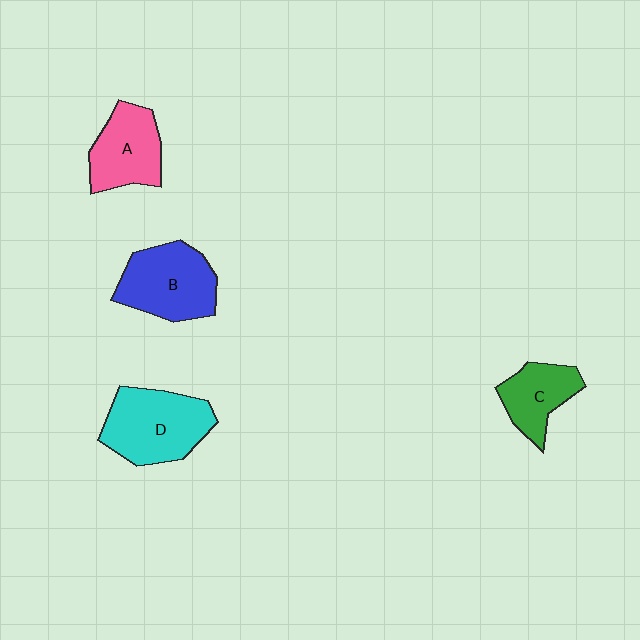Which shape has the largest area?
Shape D (cyan).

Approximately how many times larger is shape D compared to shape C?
Approximately 1.6 times.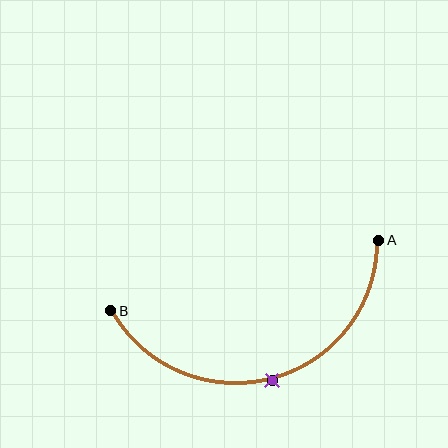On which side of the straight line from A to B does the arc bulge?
The arc bulges below the straight line connecting A and B.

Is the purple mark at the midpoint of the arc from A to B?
Yes. The purple mark lies on the arc at equal arc-length from both A and B — it is the arc midpoint.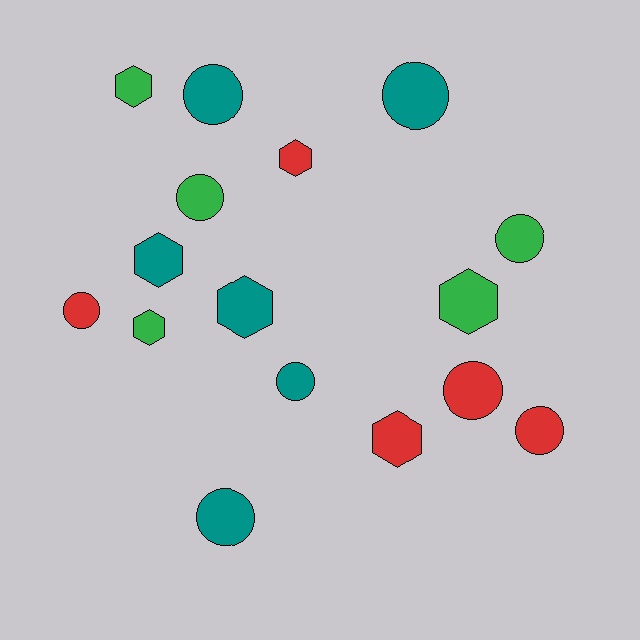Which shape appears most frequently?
Circle, with 9 objects.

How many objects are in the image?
There are 16 objects.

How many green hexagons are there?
There are 3 green hexagons.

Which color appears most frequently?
Teal, with 6 objects.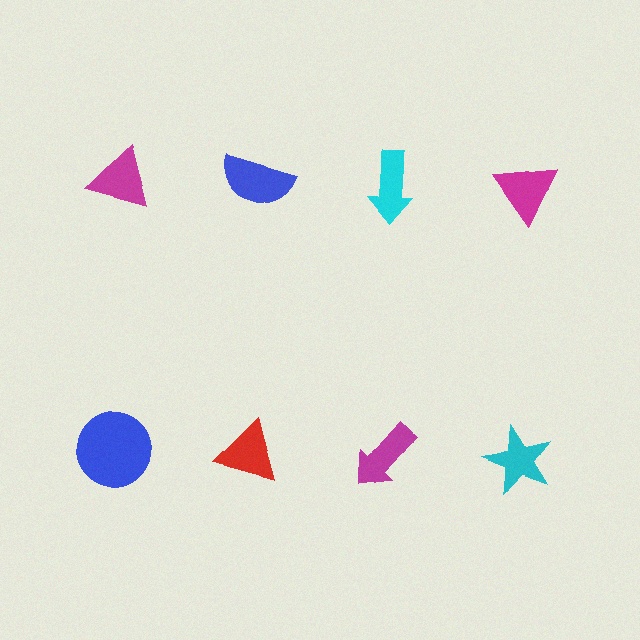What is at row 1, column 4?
A magenta triangle.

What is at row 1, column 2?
A blue semicircle.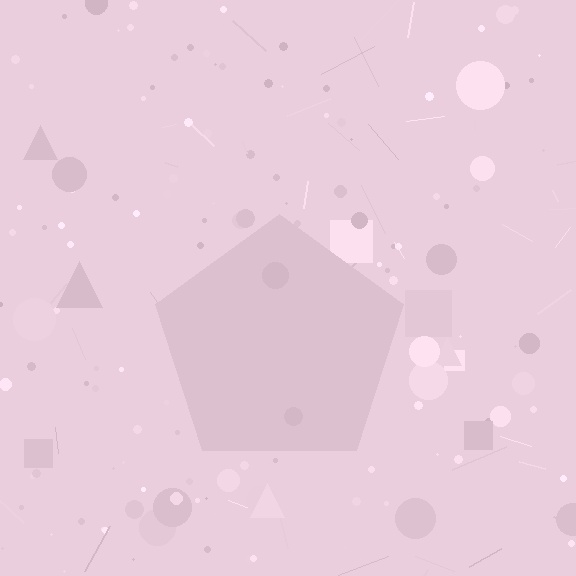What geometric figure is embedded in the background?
A pentagon is embedded in the background.